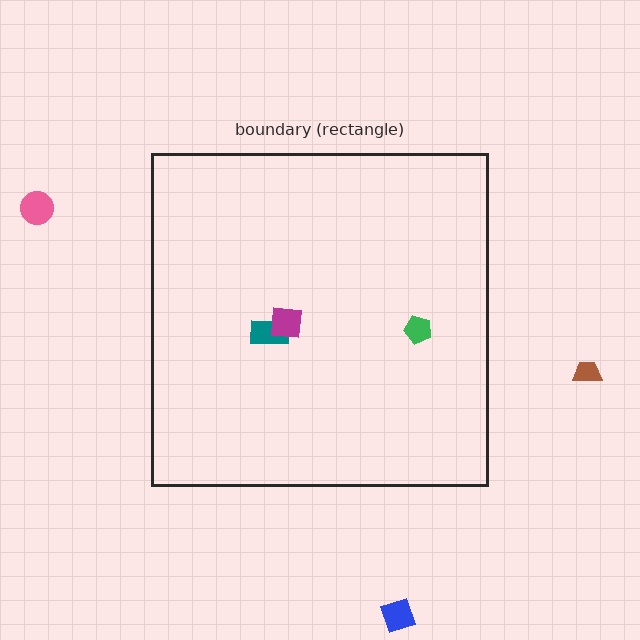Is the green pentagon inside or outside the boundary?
Inside.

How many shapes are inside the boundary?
3 inside, 3 outside.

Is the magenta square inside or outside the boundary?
Inside.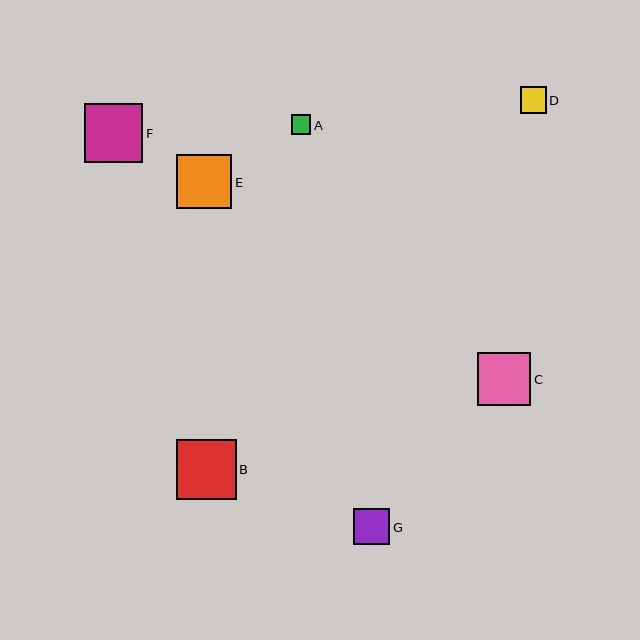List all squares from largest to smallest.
From largest to smallest: B, F, E, C, G, D, A.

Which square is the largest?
Square B is the largest with a size of approximately 59 pixels.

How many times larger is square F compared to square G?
Square F is approximately 1.6 times the size of square G.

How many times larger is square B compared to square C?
Square B is approximately 1.1 times the size of square C.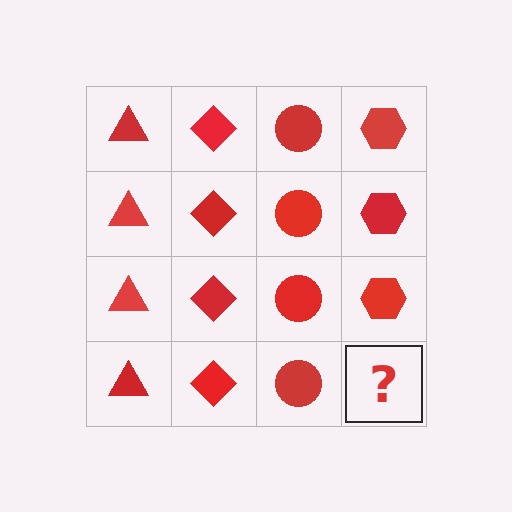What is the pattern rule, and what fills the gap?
The rule is that each column has a consistent shape. The gap should be filled with a red hexagon.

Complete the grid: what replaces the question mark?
The question mark should be replaced with a red hexagon.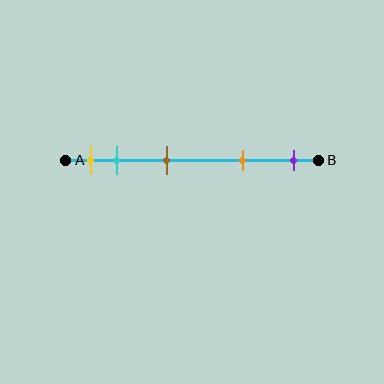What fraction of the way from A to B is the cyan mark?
The cyan mark is approximately 20% (0.2) of the way from A to B.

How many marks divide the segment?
There are 5 marks dividing the segment.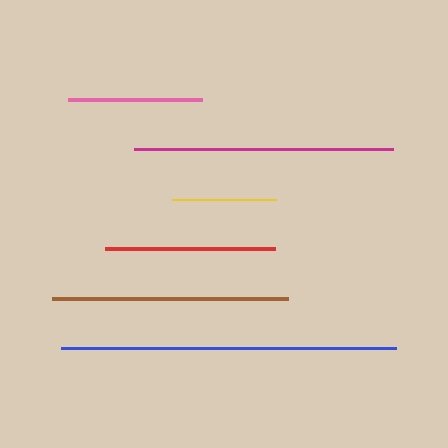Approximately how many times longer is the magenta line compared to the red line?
The magenta line is approximately 1.5 times the length of the red line.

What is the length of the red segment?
The red segment is approximately 170 pixels long.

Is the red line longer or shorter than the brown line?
The brown line is longer than the red line.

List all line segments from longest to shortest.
From longest to shortest: blue, magenta, brown, red, pink, yellow.